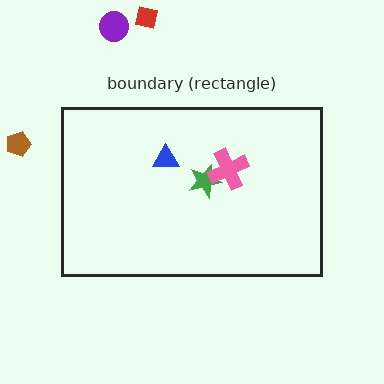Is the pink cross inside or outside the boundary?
Inside.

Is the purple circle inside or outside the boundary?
Outside.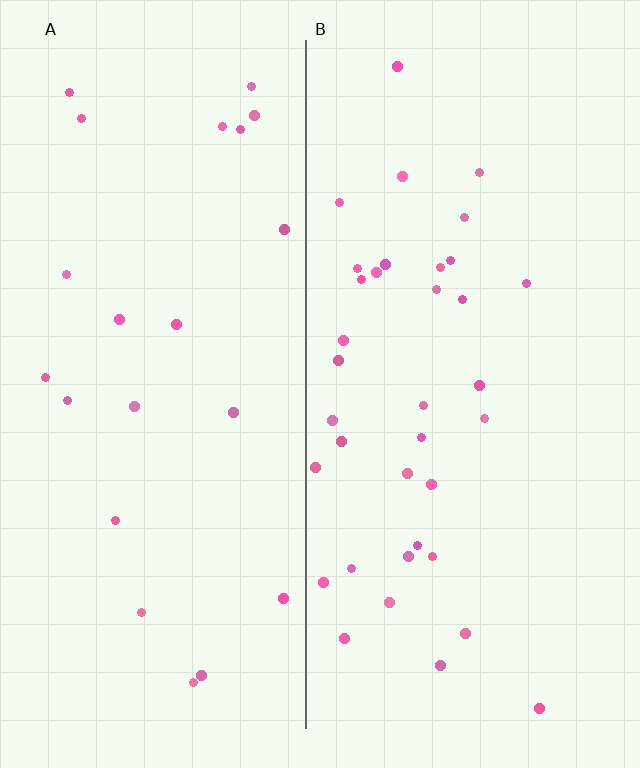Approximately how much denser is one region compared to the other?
Approximately 1.7× — region B over region A.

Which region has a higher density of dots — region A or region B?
B (the right).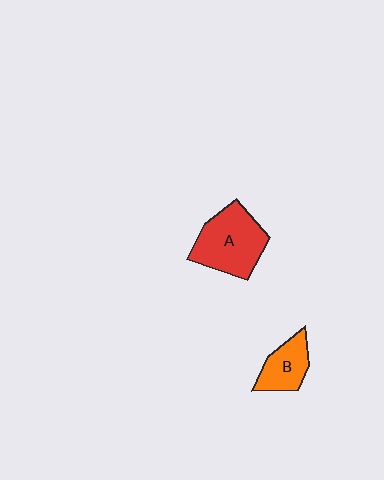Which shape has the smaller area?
Shape B (orange).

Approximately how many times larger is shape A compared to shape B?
Approximately 1.8 times.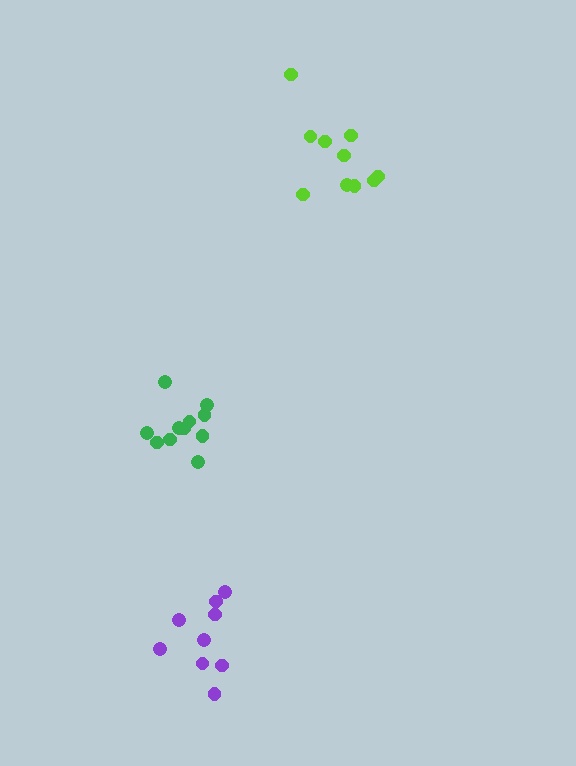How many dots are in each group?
Group 1: 10 dots, Group 2: 9 dots, Group 3: 11 dots (30 total).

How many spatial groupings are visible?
There are 3 spatial groupings.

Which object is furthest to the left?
The green cluster is leftmost.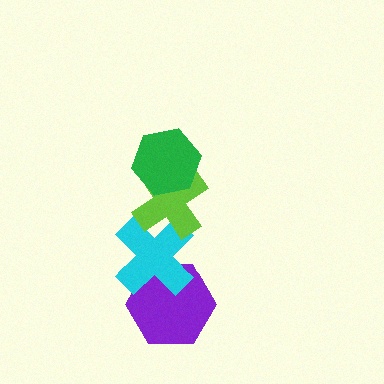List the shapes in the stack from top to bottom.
From top to bottom: the green hexagon, the lime cross, the cyan cross, the purple hexagon.